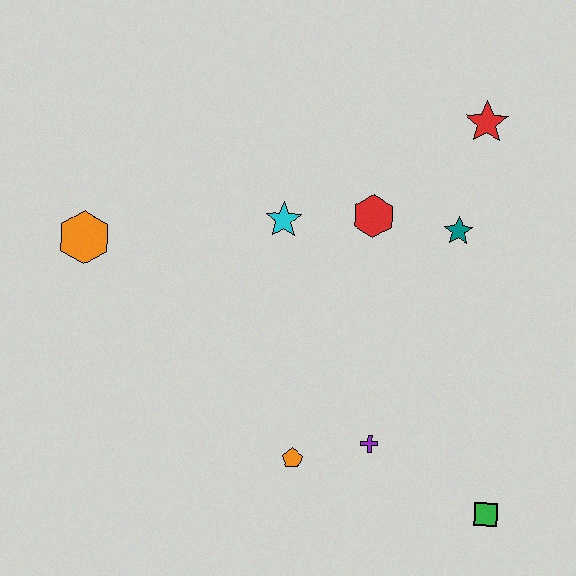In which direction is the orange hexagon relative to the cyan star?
The orange hexagon is to the left of the cyan star.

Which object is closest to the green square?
The purple cross is closest to the green square.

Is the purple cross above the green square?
Yes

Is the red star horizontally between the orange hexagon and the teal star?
No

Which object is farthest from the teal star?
The orange hexagon is farthest from the teal star.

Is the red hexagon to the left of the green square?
Yes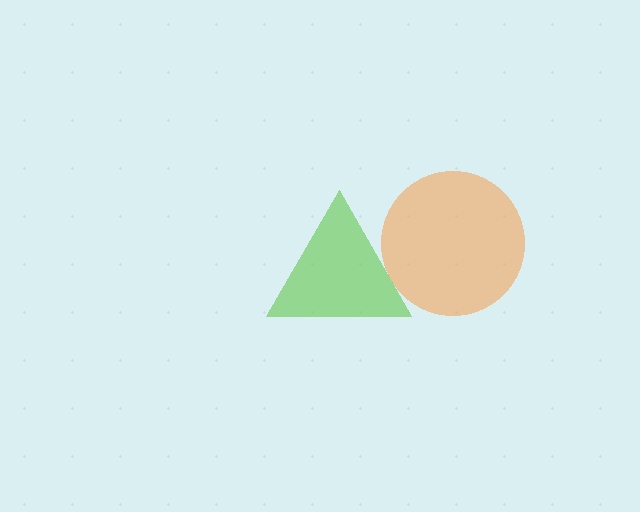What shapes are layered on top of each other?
The layered shapes are: an orange circle, a lime triangle.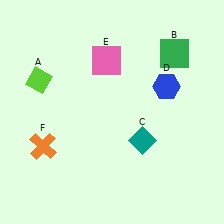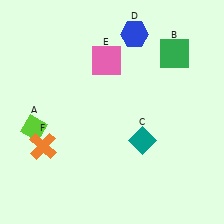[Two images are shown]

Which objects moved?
The objects that moved are: the lime diamond (A), the blue hexagon (D).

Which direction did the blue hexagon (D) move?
The blue hexagon (D) moved up.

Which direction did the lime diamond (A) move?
The lime diamond (A) moved down.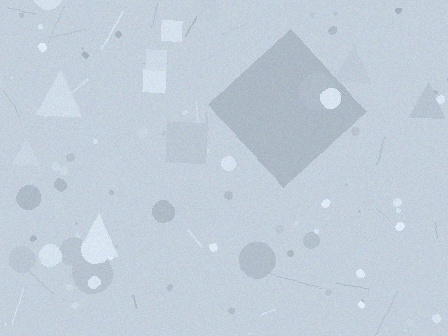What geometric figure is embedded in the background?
A diamond is embedded in the background.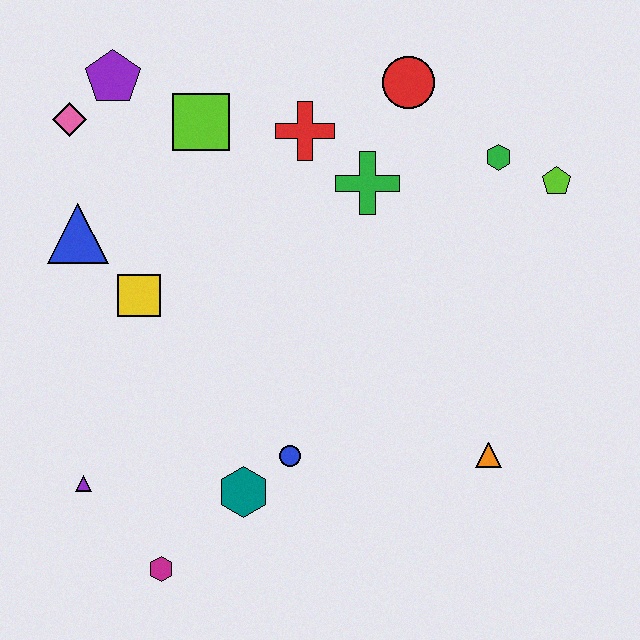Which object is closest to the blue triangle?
The yellow square is closest to the blue triangle.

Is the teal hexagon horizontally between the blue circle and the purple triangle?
Yes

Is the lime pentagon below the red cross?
Yes